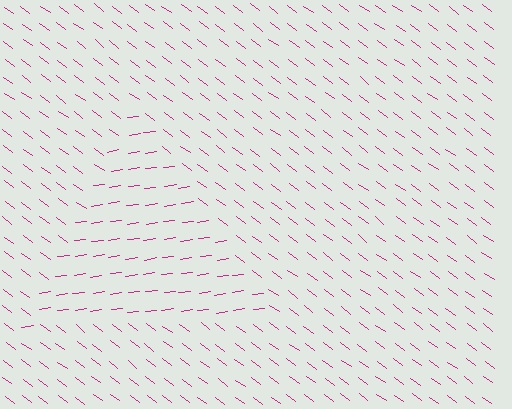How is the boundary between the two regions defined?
The boundary is defined purely by a change in line orientation (approximately 45 degrees difference). All lines are the same color and thickness.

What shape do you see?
I see a triangle.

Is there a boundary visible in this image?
Yes, there is a texture boundary formed by a change in line orientation.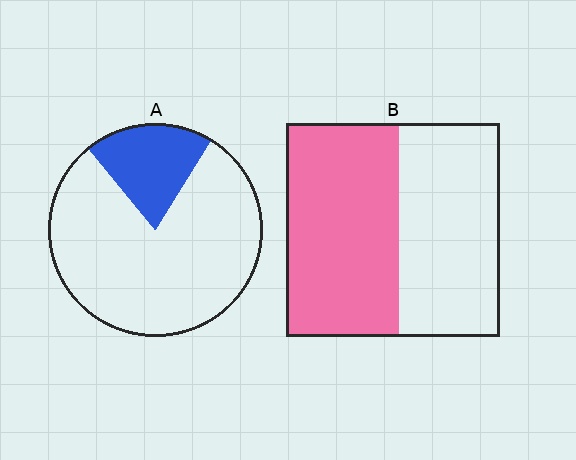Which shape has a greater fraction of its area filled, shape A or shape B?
Shape B.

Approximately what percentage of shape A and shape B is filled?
A is approximately 20% and B is approximately 55%.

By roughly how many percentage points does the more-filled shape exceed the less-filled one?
By roughly 35 percentage points (B over A).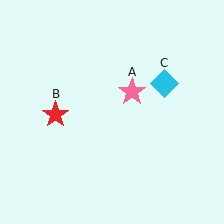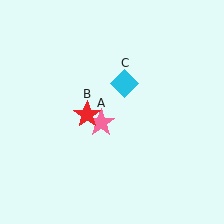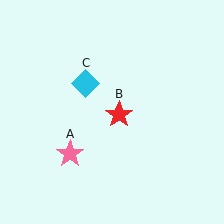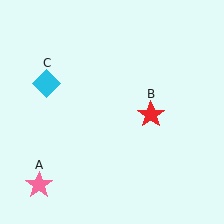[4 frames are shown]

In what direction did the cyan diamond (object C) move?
The cyan diamond (object C) moved left.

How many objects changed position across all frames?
3 objects changed position: pink star (object A), red star (object B), cyan diamond (object C).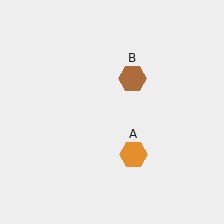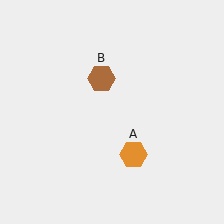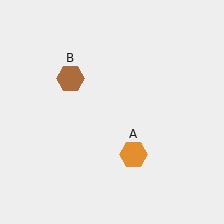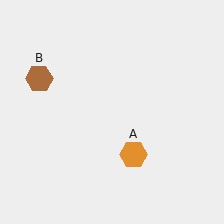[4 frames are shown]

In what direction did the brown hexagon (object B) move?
The brown hexagon (object B) moved left.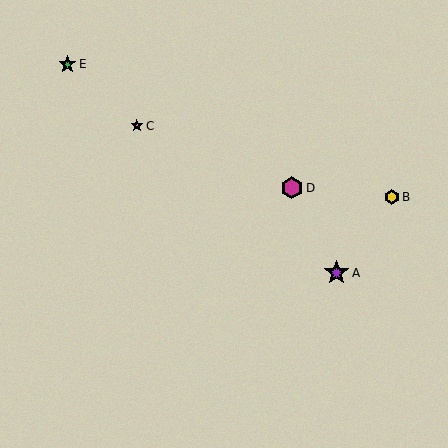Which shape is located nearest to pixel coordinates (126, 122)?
The pink star (labeled C) at (137, 126) is nearest to that location.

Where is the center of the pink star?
The center of the pink star is at (137, 126).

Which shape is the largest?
The purple star (labeled A) is the largest.